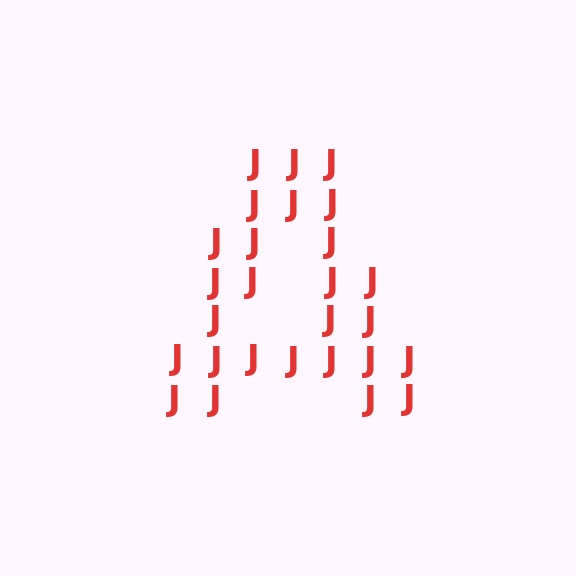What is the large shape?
The large shape is the letter A.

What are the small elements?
The small elements are letter J's.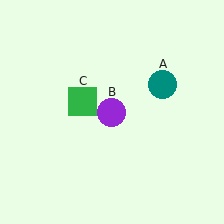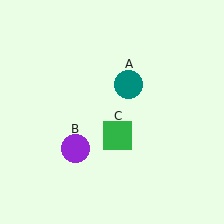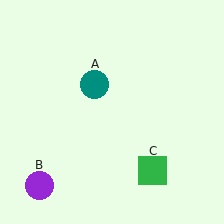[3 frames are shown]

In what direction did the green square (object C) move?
The green square (object C) moved down and to the right.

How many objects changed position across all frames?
3 objects changed position: teal circle (object A), purple circle (object B), green square (object C).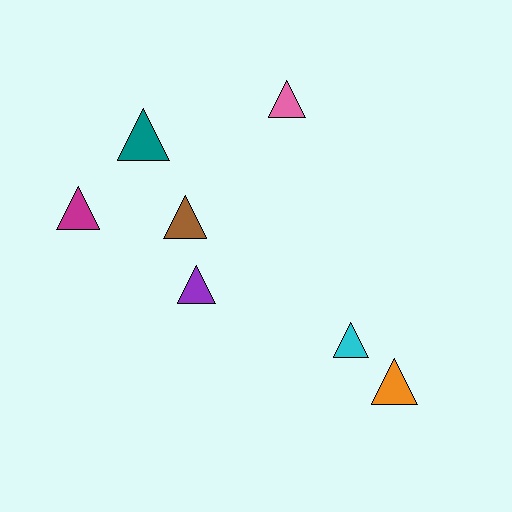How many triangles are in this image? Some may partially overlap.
There are 7 triangles.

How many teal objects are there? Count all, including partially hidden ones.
There is 1 teal object.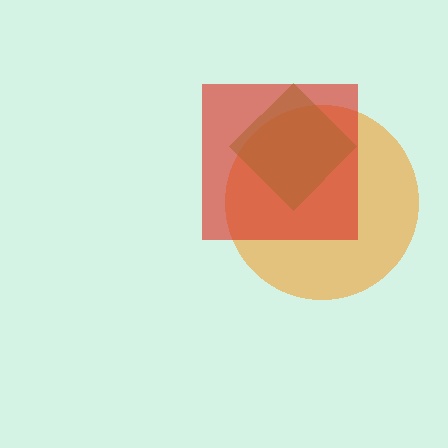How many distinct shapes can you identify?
There are 3 distinct shapes: an orange circle, a lime diamond, a red square.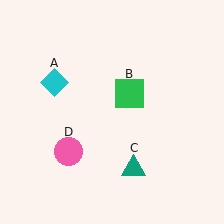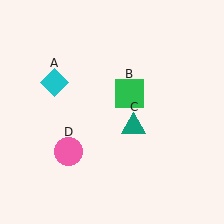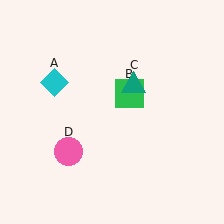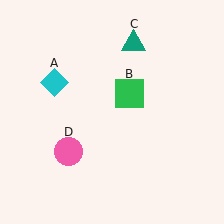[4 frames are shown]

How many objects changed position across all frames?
1 object changed position: teal triangle (object C).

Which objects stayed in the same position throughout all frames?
Cyan diamond (object A) and green square (object B) and pink circle (object D) remained stationary.